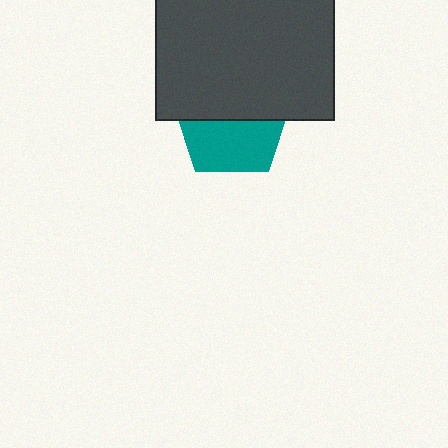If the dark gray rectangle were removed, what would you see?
You would see the complete teal pentagon.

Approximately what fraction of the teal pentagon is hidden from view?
Roughly 52% of the teal pentagon is hidden behind the dark gray rectangle.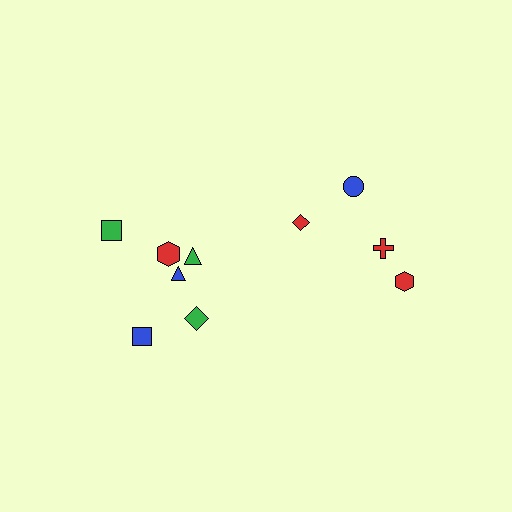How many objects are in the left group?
There are 6 objects.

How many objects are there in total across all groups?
There are 10 objects.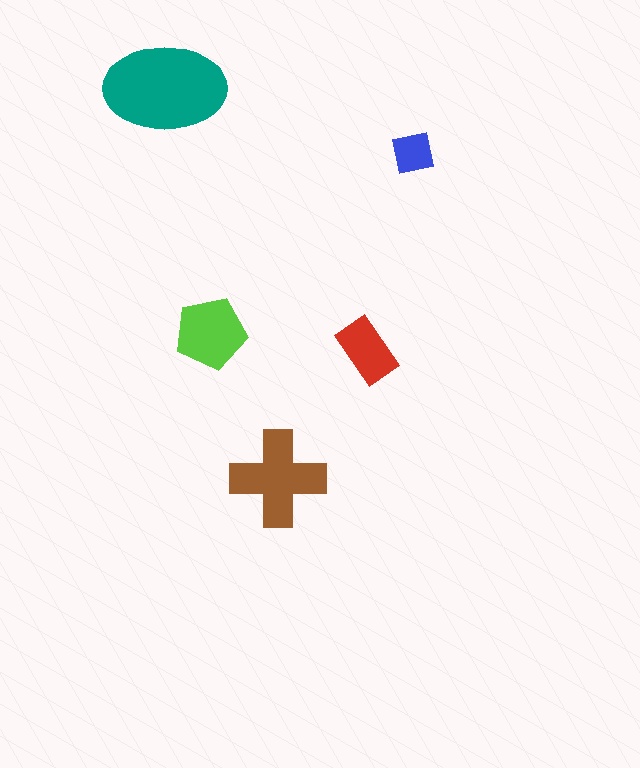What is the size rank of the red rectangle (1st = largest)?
4th.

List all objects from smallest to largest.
The blue square, the red rectangle, the lime pentagon, the brown cross, the teal ellipse.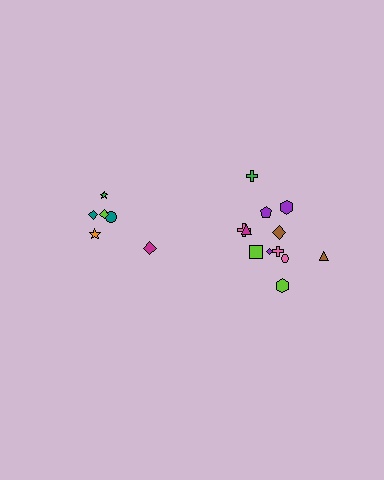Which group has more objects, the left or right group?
The right group.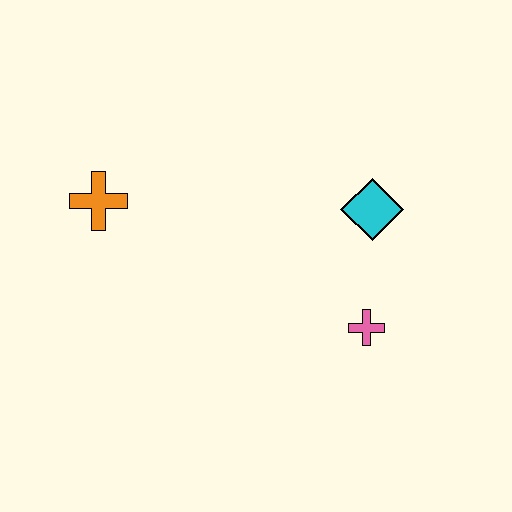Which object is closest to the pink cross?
The cyan diamond is closest to the pink cross.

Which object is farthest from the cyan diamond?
The orange cross is farthest from the cyan diamond.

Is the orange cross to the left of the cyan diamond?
Yes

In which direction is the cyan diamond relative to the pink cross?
The cyan diamond is above the pink cross.